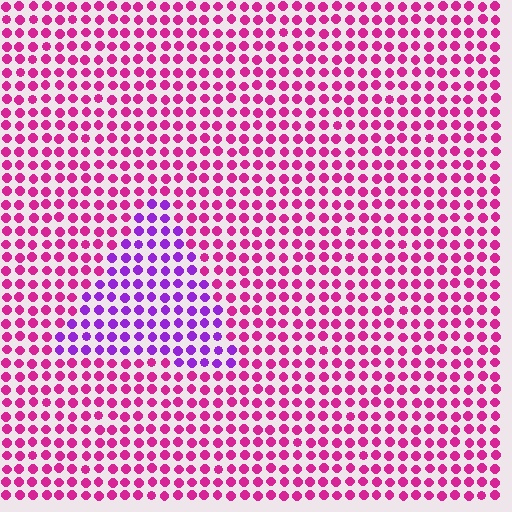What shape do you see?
I see a triangle.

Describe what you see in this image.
The image is filled with small magenta elements in a uniform arrangement. A triangle-shaped region is visible where the elements are tinted to a slightly different hue, forming a subtle color boundary.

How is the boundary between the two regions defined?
The boundary is defined purely by a slight shift in hue (about 44 degrees). Spacing, size, and orientation are identical on both sides.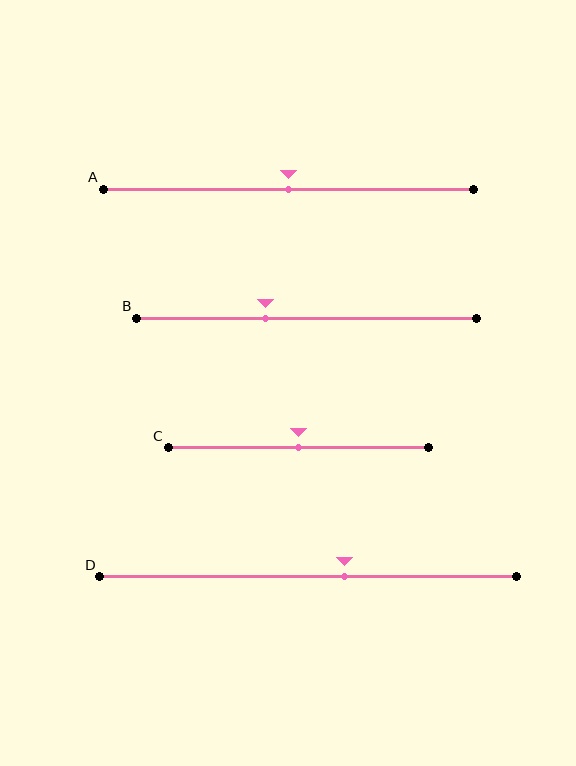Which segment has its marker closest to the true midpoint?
Segment A has its marker closest to the true midpoint.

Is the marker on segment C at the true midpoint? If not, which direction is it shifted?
Yes, the marker on segment C is at the true midpoint.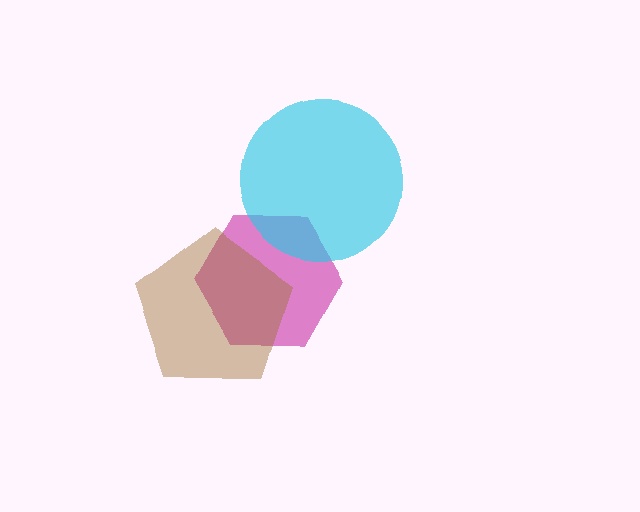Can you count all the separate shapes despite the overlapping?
Yes, there are 3 separate shapes.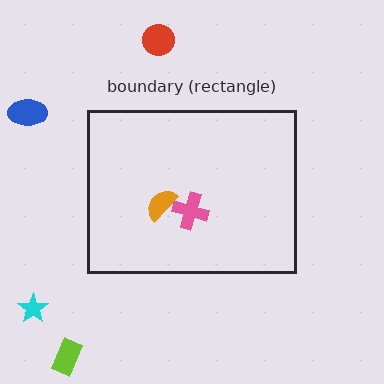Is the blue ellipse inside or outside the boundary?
Outside.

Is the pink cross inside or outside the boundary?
Inside.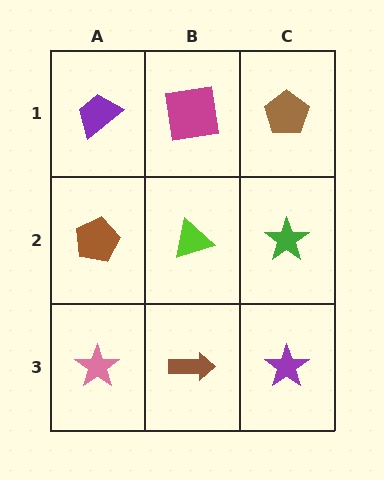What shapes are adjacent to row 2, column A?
A purple trapezoid (row 1, column A), a pink star (row 3, column A), a lime triangle (row 2, column B).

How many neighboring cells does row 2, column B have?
4.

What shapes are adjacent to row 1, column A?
A brown pentagon (row 2, column A), a magenta square (row 1, column B).